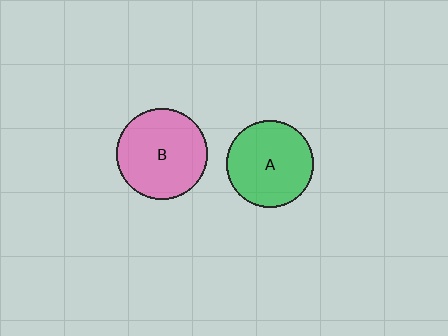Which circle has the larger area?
Circle B (pink).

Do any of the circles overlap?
No, none of the circles overlap.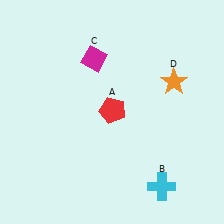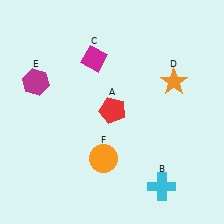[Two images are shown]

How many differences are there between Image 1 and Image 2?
There are 2 differences between the two images.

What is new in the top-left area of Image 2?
A magenta hexagon (E) was added in the top-left area of Image 2.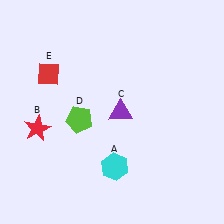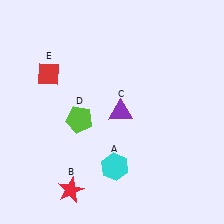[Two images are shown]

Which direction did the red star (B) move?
The red star (B) moved down.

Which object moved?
The red star (B) moved down.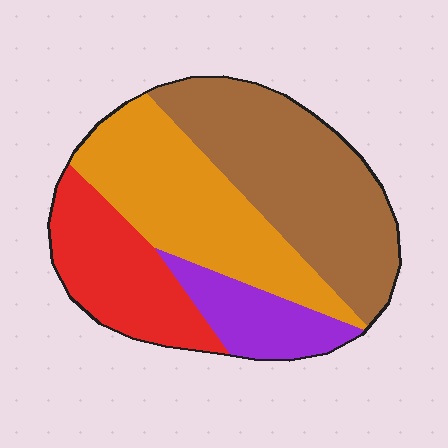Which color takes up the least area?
Purple, at roughly 15%.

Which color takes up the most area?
Brown, at roughly 35%.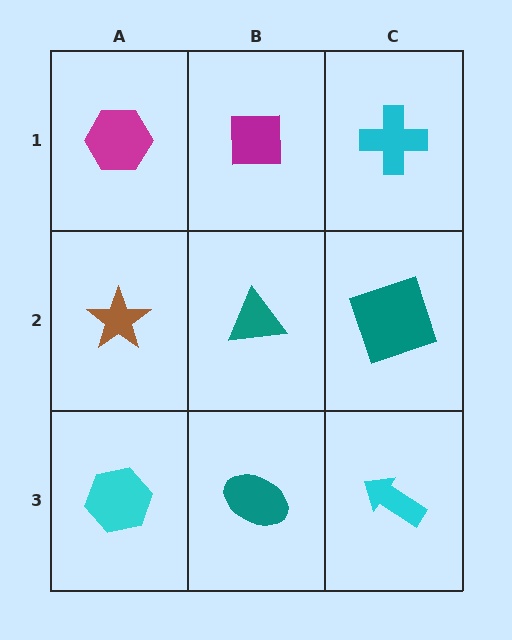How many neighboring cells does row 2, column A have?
3.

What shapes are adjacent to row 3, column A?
A brown star (row 2, column A), a teal ellipse (row 3, column B).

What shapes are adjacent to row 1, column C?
A teal square (row 2, column C), a magenta square (row 1, column B).